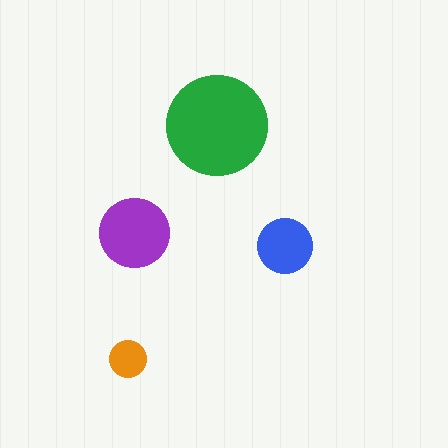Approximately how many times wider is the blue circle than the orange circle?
About 1.5 times wider.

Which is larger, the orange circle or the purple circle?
The purple one.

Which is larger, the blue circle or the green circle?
The green one.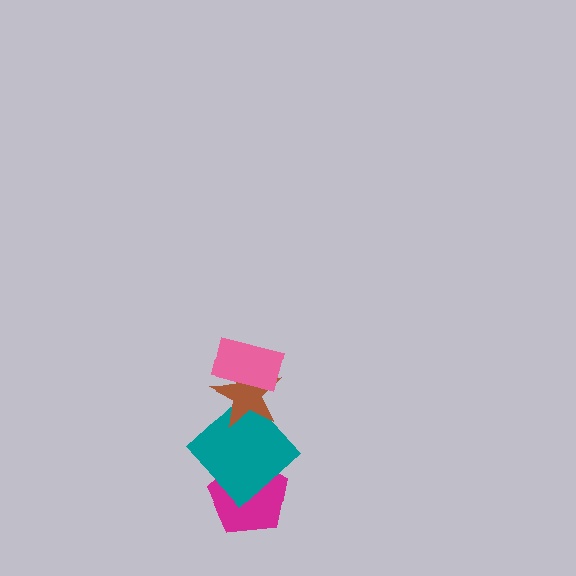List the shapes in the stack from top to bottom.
From top to bottom: the pink rectangle, the brown star, the teal diamond, the magenta pentagon.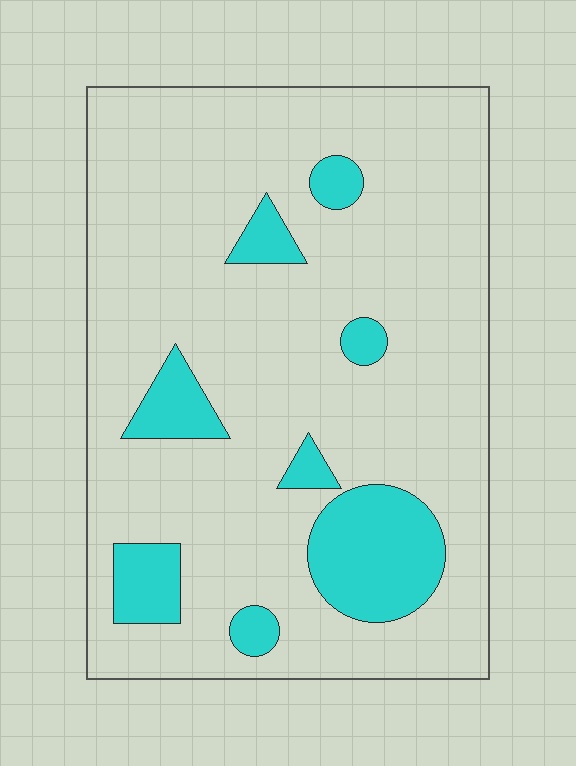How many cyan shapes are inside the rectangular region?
8.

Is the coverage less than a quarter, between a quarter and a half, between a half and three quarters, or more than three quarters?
Less than a quarter.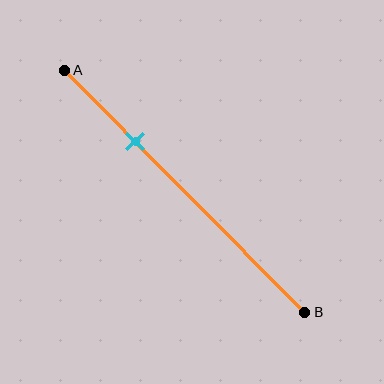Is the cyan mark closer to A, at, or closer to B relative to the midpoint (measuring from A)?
The cyan mark is closer to point A than the midpoint of segment AB.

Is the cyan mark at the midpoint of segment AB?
No, the mark is at about 30% from A, not at the 50% midpoint.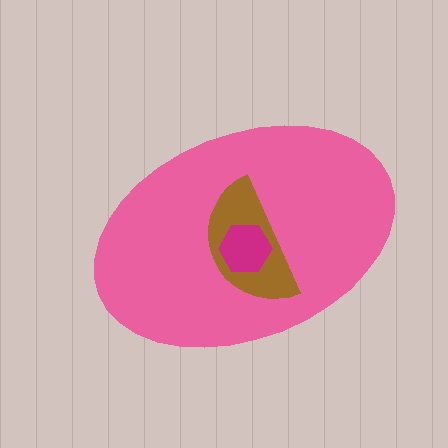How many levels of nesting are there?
3.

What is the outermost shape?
The pink ellipse.